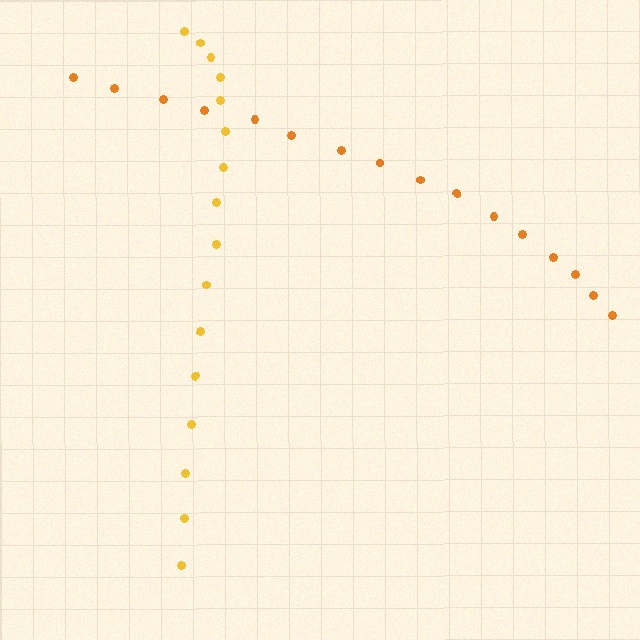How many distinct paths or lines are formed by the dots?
There are 2 distinct paths.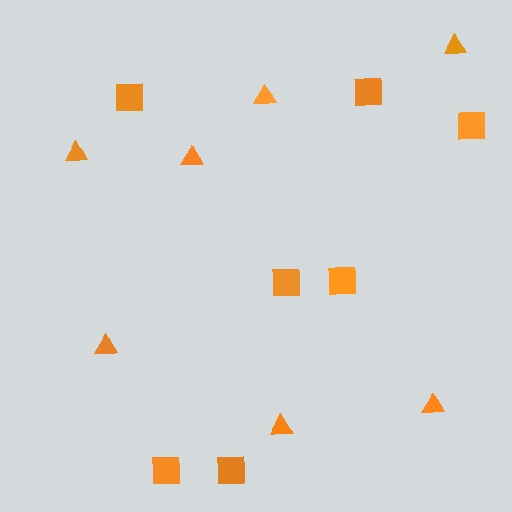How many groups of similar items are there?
There are 2 groups: one group of squares (7) and one group of triangles (7).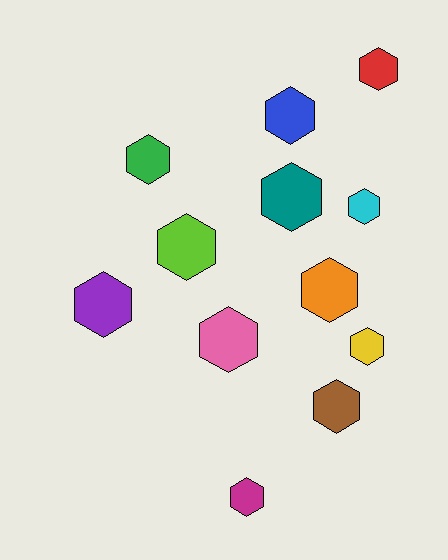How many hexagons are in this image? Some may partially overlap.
There are 12 hexagons.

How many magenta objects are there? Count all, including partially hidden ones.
There is 1 magenta object.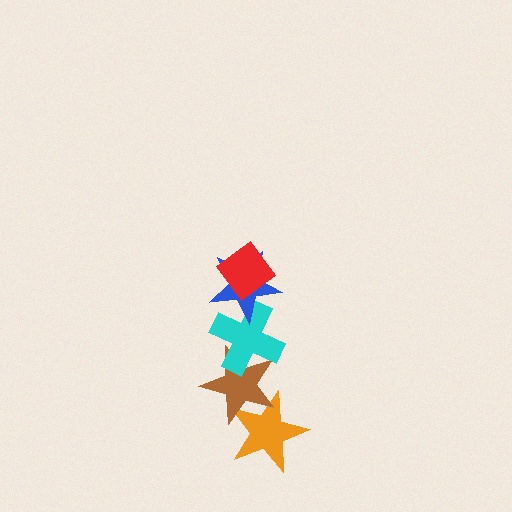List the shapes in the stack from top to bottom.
From top to bottom: the red diamond, the blue star, the cyan cross, the brown star, the orange star.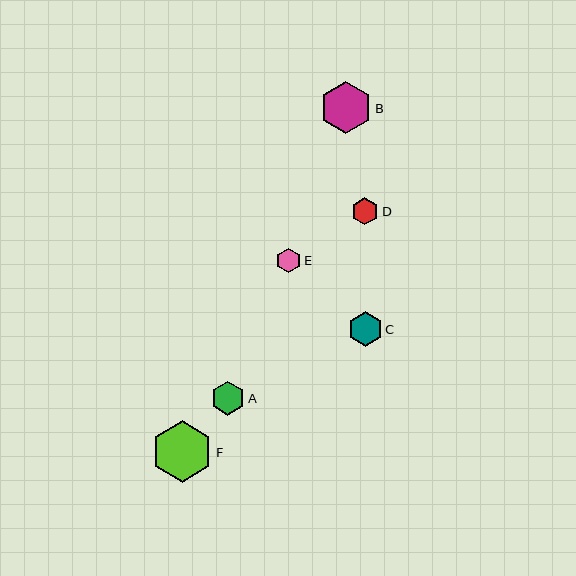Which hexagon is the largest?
Hexagon F is the largest with a size of approximately 61 pixels.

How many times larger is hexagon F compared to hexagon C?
Hexagon F is approximately 1.8 times the size of hexagon C.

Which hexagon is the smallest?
Hexagon E is the smallest with a size of approximately 25 pixels.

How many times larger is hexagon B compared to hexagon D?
Hexagon B is approximately 1.9 times the size of hexagon D.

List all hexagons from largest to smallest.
From largest to smallest: F, B, C, A, D, E.